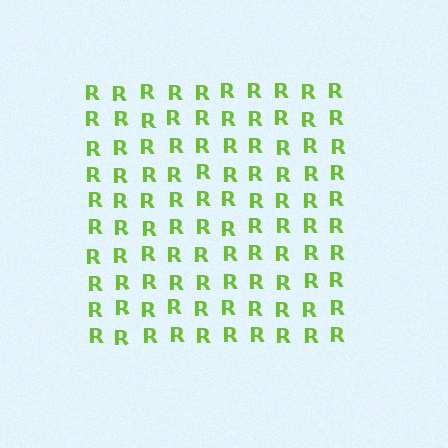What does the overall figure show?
The overall figure shows a square.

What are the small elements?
The small elements are letter R's.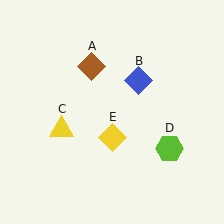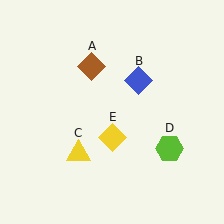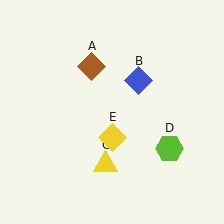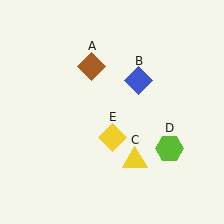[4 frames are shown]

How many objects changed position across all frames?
1 object changed position: yellow triangle (object C).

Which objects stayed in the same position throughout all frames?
Brown diamond (object A) and blue diamond (object B) and lime hexagon (object D) and yellow diamond (object E) remained stationary.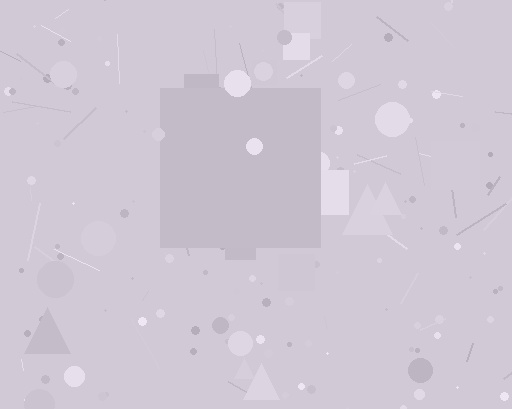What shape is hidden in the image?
A square is hidden in the image.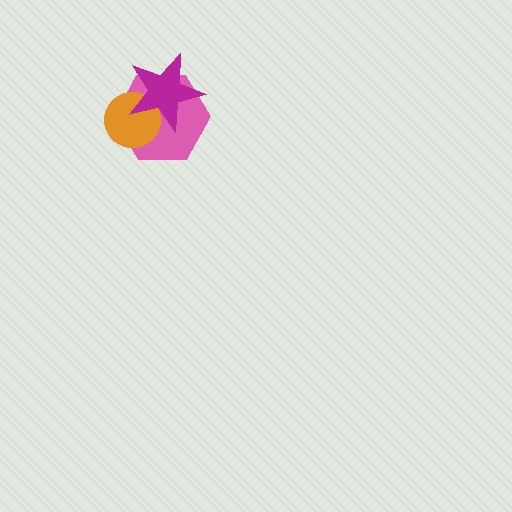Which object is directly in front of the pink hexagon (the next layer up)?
The orange circle is directly in front of the pink hexagon.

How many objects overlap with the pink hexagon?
2 objects overlap with the pink hexagon.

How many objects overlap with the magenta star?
2 objects overlap with the magenta star.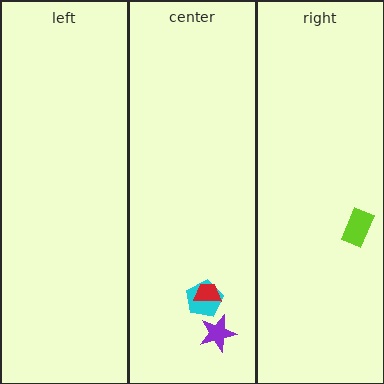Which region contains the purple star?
The center region.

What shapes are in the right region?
The lime rectangle.